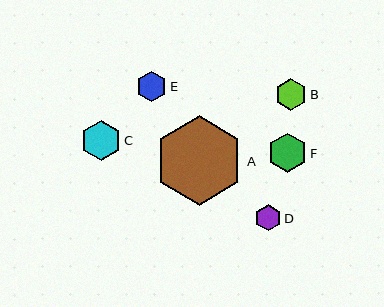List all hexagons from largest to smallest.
From largest to smallest: A, C, F, B, E, D.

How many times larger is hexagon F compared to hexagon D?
Hexagon F is approximately 1.5 times the size of hexagon D.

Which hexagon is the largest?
Hexagon A is the largest with a size of approximately 90 pixels.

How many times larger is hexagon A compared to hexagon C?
Hexagon A is approximately 2.2 times the size of hexagon C.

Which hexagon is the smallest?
Hexagon D is the smallest with a size of approximately 26 pixels.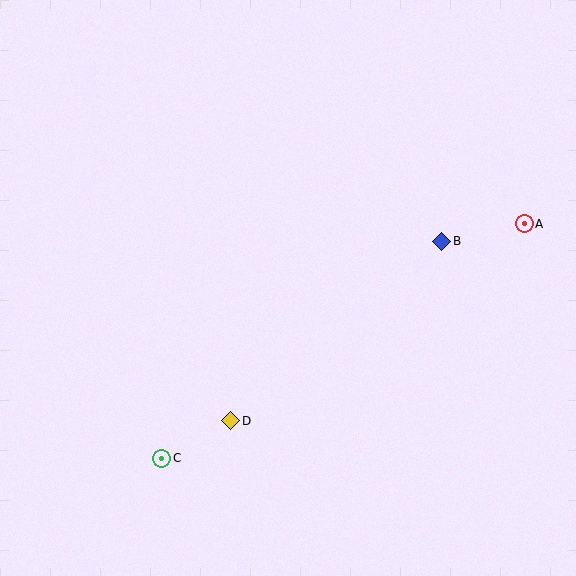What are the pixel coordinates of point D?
Point D is at (231, 421).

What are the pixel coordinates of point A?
Point A is at (524, 224).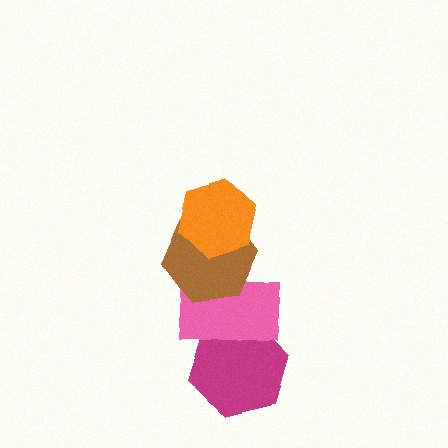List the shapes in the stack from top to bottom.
From top to bottom: the orange hexagon, the brown hexagon, the pink rectangle, the magenta hexagon.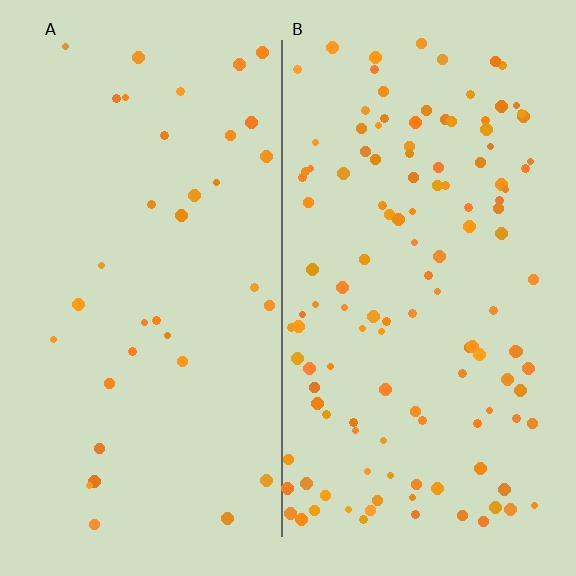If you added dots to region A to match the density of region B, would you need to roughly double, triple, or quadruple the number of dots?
Approximately quadruple.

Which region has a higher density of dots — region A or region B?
B (the right).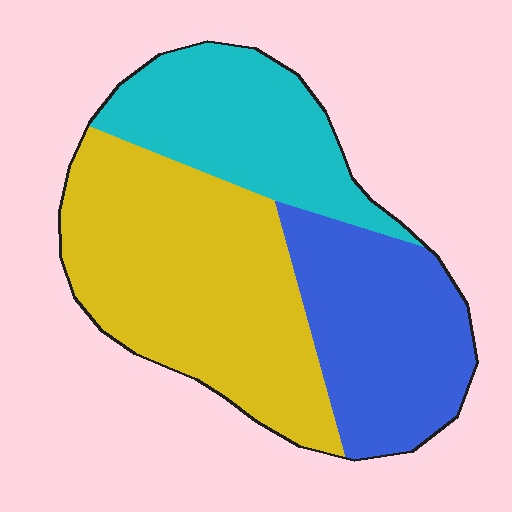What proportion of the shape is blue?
Blue covers 29% of the shape.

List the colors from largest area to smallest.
From largest to smallest: yellow, blue, cyan.